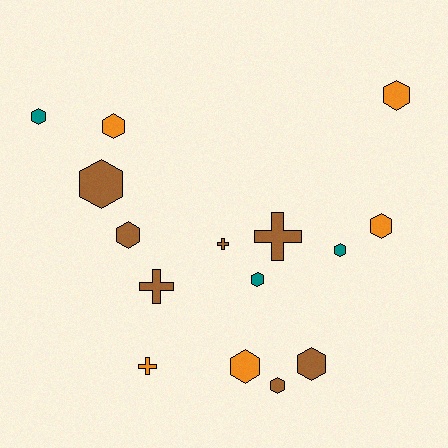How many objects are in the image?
There are 15 objects.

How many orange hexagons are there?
There are 4 orange hexagons.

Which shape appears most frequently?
Hexagon, with 11 objects.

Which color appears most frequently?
Brown, with 7 objects.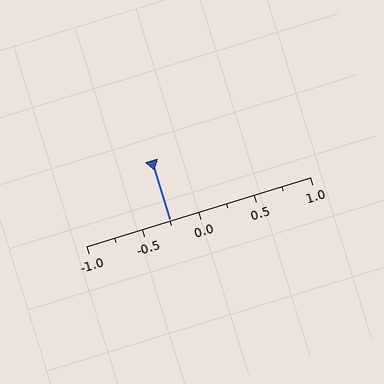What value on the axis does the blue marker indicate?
The marker indicates approximately -0.25.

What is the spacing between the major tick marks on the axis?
The major ticks are spaced 0.5 apart.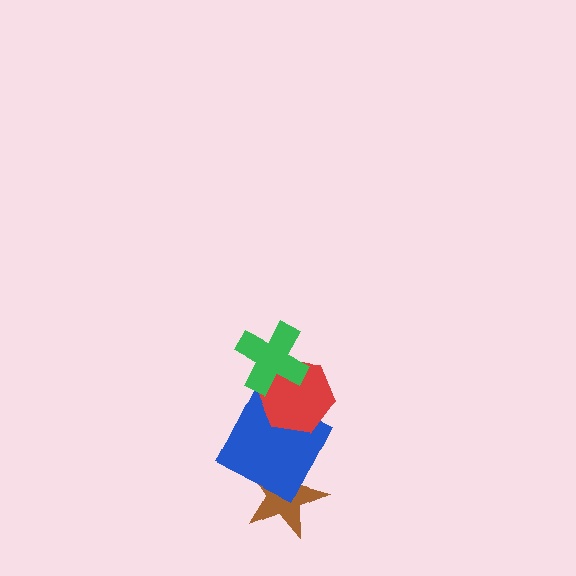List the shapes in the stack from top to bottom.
From top to bottom: the green cross, the red hexagon, the blue square, the brown star.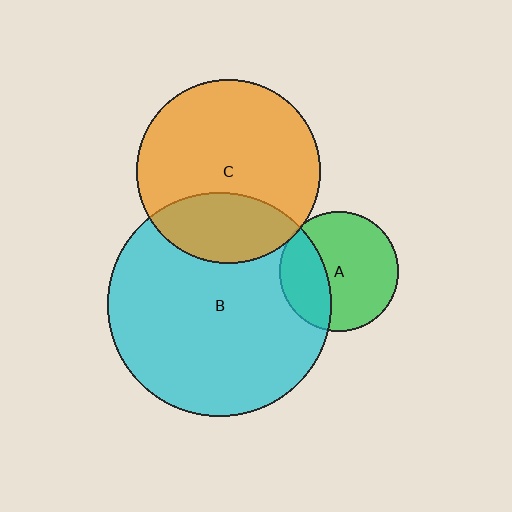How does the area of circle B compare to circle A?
Approximately 3.5 times.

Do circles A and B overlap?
Yes.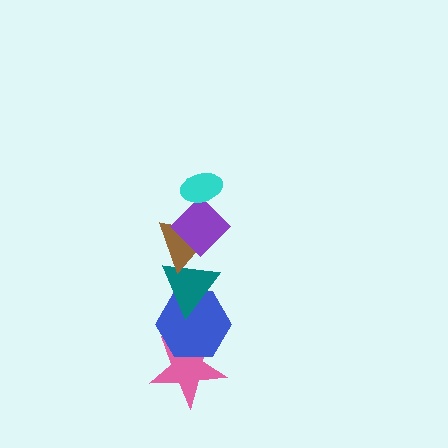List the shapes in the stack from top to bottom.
From top to bottom: the cyan ellipse, the purple diamond, the brown triangle, the teal triangle, the blue hexagon, the pink star.